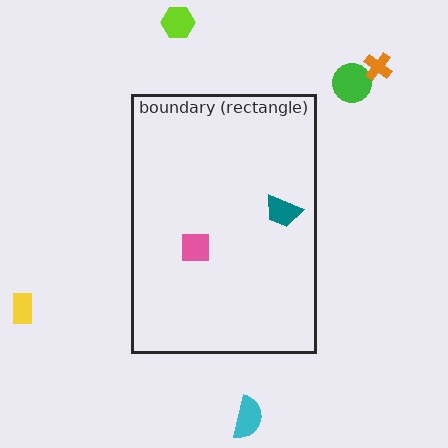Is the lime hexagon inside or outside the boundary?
Outside.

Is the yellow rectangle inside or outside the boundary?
Outside.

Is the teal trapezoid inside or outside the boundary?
Inside.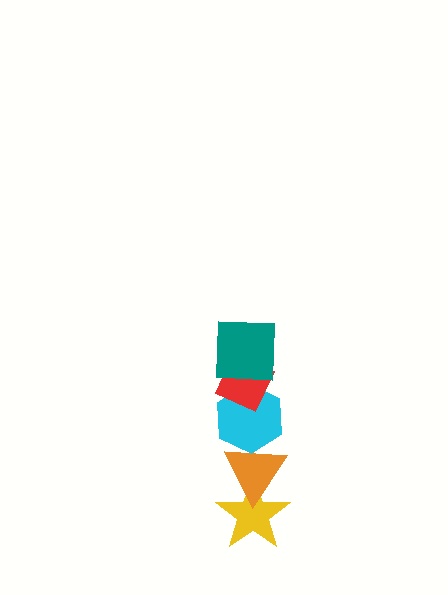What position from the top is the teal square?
The teal square is 1st from the top.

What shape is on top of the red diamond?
The teal square is on top of the red diamond.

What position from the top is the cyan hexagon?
The cyan hexagon is 3rd from the top.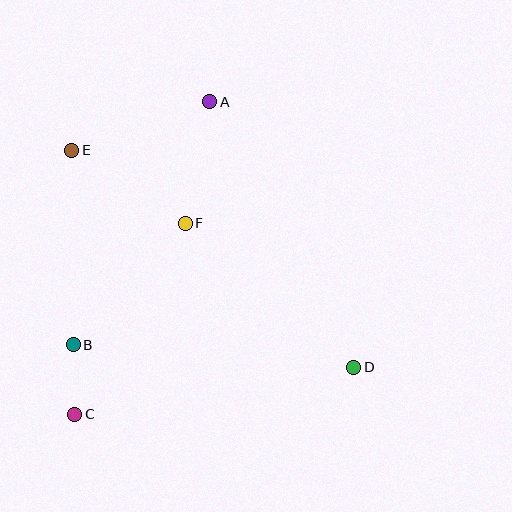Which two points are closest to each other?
Points B and C are closest to each other.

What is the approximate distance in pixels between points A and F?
The distance between A and F is approximately 124 pixels.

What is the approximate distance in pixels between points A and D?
The distance between A and D is approximately 302 pixels.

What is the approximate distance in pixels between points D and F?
The distance between D and F is approximately 222 pixels.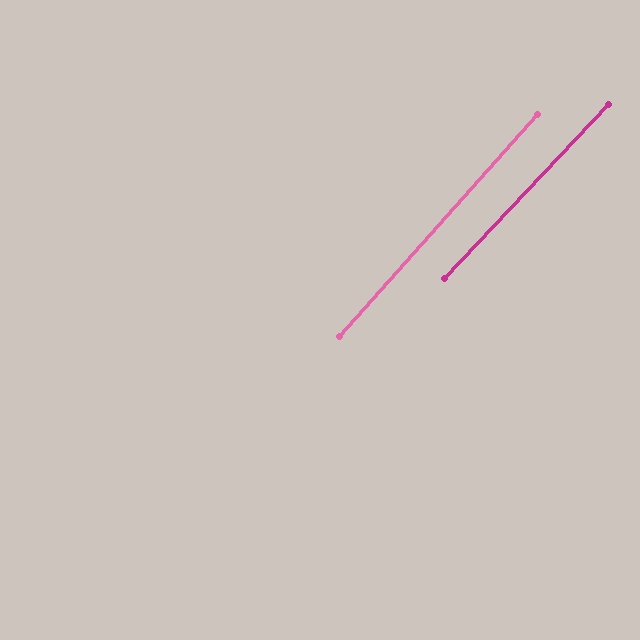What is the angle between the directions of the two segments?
Approximately 2 degrees.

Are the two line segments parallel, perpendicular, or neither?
Parallel — their directions differ by only 1.8°.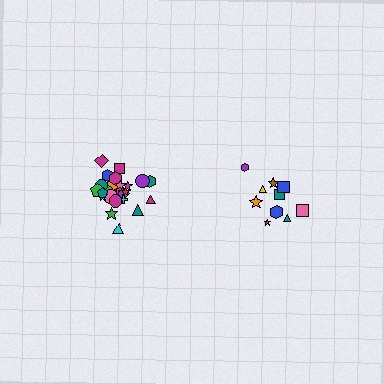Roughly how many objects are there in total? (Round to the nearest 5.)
Roughly 35 objects in total.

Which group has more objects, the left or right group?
The left group.